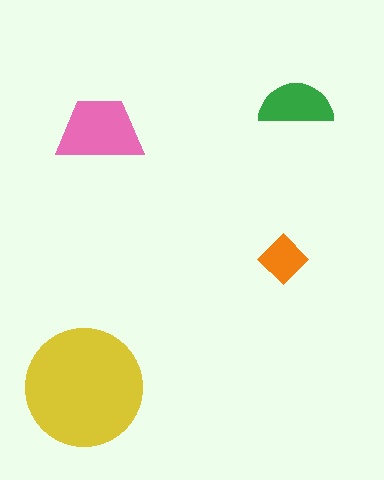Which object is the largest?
The yellow circle.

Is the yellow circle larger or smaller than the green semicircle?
Larger.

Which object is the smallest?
The orange diamond.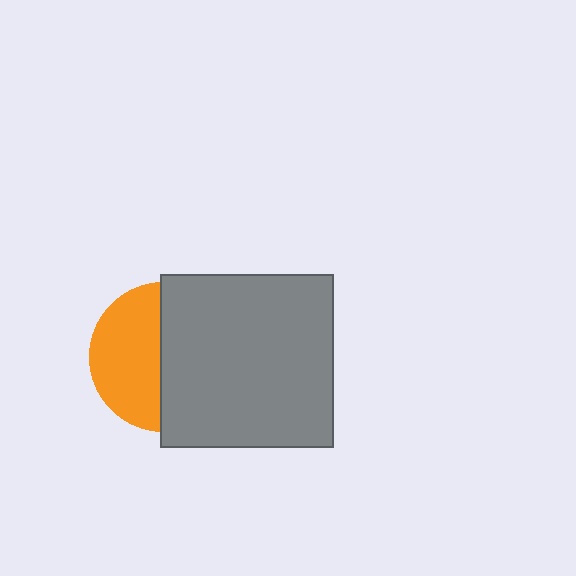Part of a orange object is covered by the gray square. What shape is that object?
It is a circle.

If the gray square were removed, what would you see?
You would see the complete orange circle.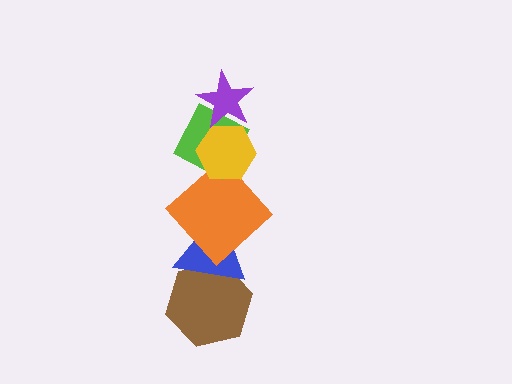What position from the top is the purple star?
The purple star is 1st from the top.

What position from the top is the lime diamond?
The lime diamond is 3rd from the top.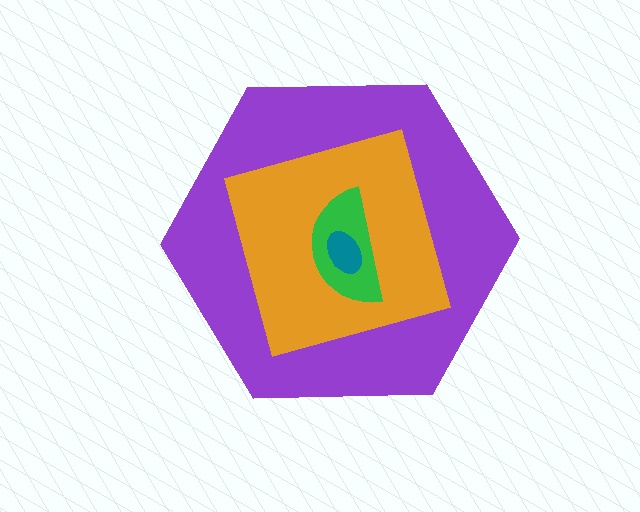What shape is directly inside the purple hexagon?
The orange square.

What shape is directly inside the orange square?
The green semicircle.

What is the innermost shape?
The teal ellipse.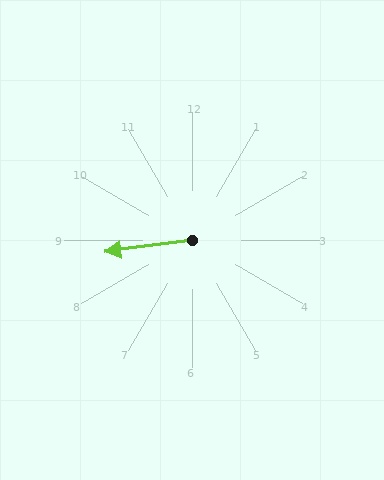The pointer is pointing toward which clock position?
Roughly 9 o'clock.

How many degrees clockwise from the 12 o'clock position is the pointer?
Approximately 263 degrees.